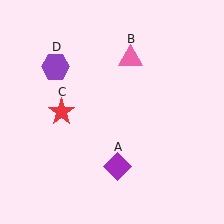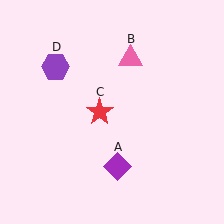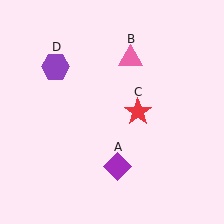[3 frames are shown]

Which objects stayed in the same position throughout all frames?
Purple diamond (object A) and pink triangle (object B) and purple hexagon (object D) remained stationary.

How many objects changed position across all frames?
1 object changed position: red star (object C).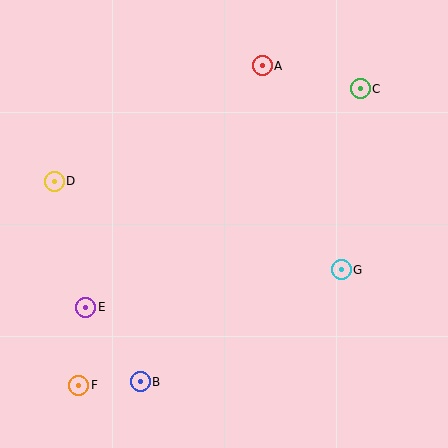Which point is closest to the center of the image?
Point G at (341, 270) is closest to the center.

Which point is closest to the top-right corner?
Point C is closest to the top-right corner.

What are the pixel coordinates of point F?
Point F is at (79, 385).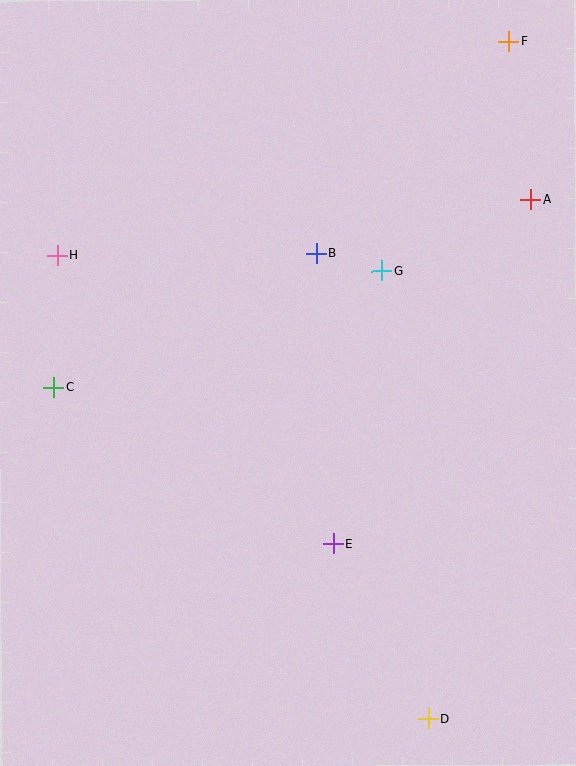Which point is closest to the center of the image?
Point B at (316, 253) is closest to the center.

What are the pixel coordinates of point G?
Point G is at (382, 271).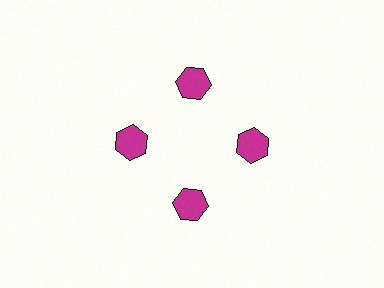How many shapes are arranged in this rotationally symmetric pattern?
There are 4 shapes, arranged in 4 groups of 1.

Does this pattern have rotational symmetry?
Yes, this pattern has 4-fold rotational symmetry. It looks the same after rotating 90 degrees around the center.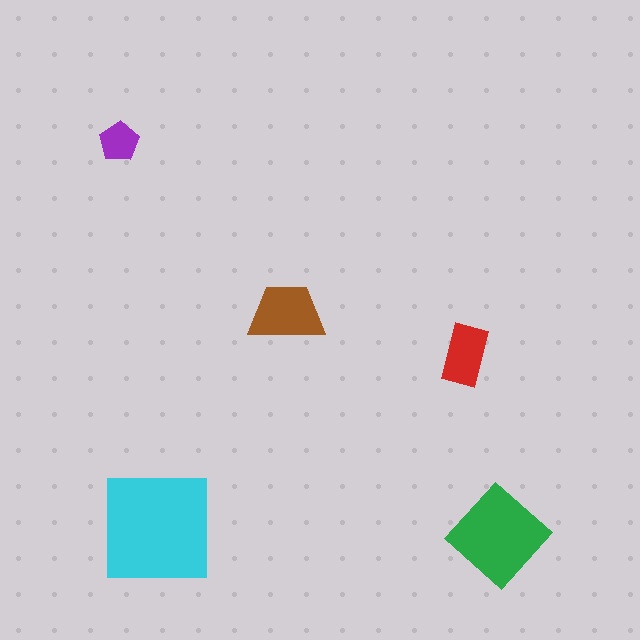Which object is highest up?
The purple pentagon is topmost.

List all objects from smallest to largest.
The purple pentagon, the red rectangle, the brown trapezoid, the green diamond, the cyan square.